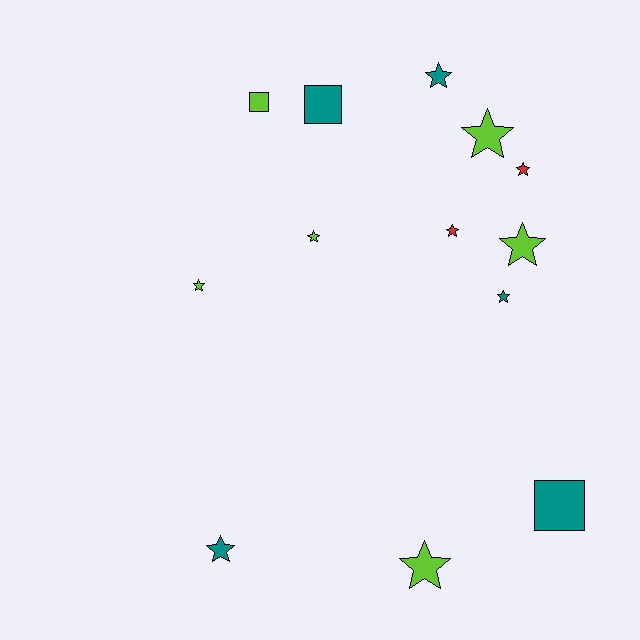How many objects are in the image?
There are 13 objects.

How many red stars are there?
There are 2 red stars.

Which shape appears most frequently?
Star, with 10 objects.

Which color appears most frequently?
Lime, with 6 objects.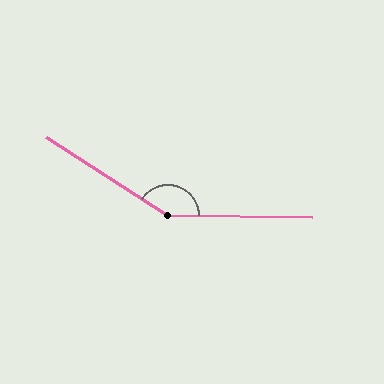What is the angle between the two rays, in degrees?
Approximately 148 degrees.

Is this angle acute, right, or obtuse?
It is obtuse.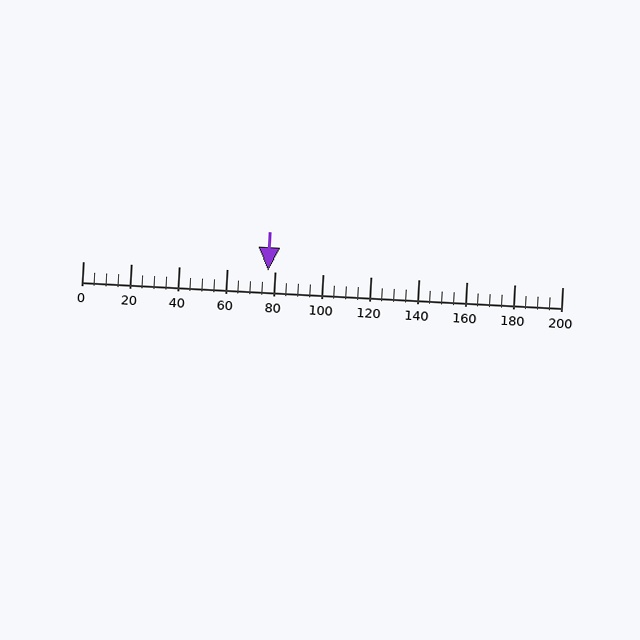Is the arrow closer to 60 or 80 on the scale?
The arrow is closer to 80.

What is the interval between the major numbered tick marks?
The major tick marks are spaced 20 units apart.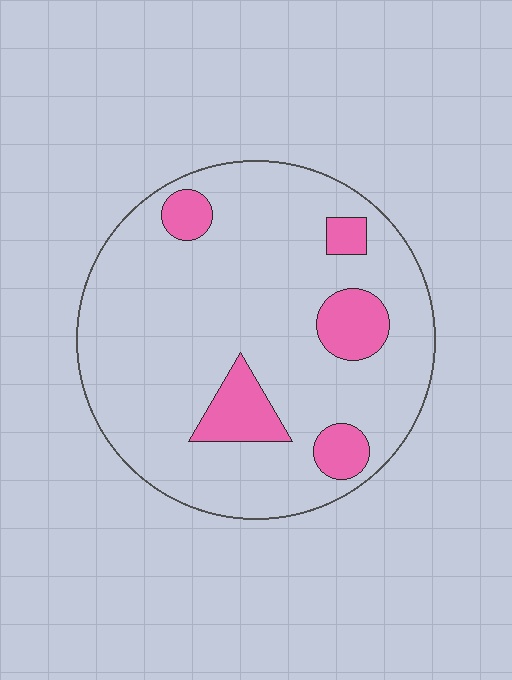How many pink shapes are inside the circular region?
5.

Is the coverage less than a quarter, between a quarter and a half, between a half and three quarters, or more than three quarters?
Less than a quarter.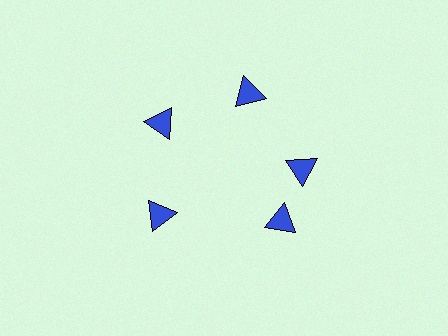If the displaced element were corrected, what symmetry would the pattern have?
It would have 5-fold rotational symmetry — the pattern would map onto itself every 72 degrees.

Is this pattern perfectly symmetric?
No. The 5 blue triangles are arranged in a ring, but one element near the 5 o'clock position is rotated out of alignment along the ring, breaking the 5-fold rotational symmetry.